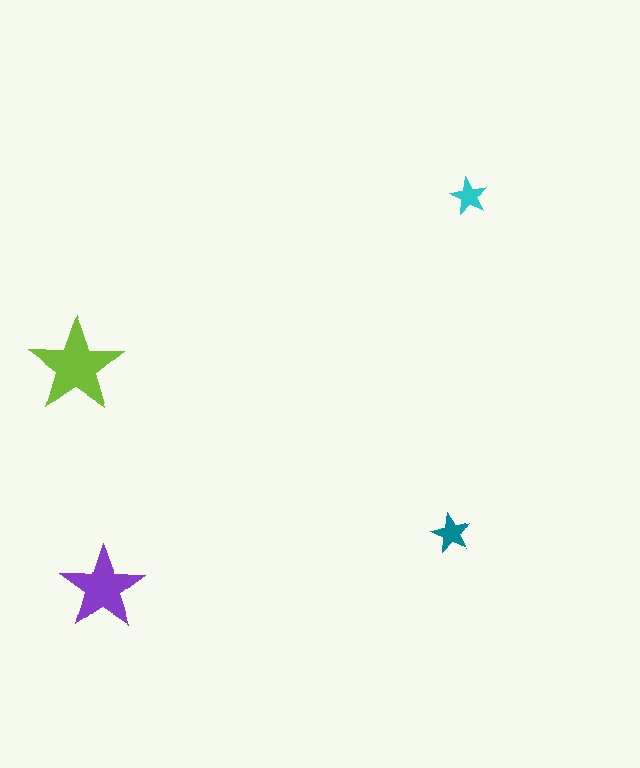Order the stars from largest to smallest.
the lime one, the purple one, the teal one, the cyan one.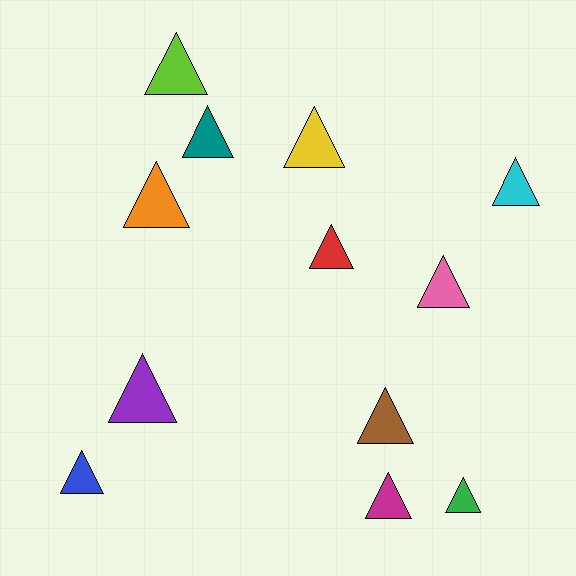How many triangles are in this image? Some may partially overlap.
There are 12 triangles.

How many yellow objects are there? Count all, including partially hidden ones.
There is 1 yellow object.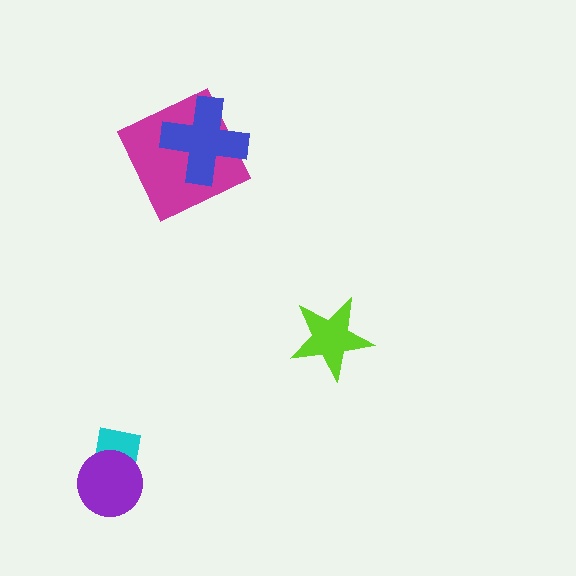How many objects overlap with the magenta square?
1 object overlaps with the magenta square.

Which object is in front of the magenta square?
The blue cross is in front of the magenta square.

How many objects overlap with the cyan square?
1 object overlaps with the cyan square.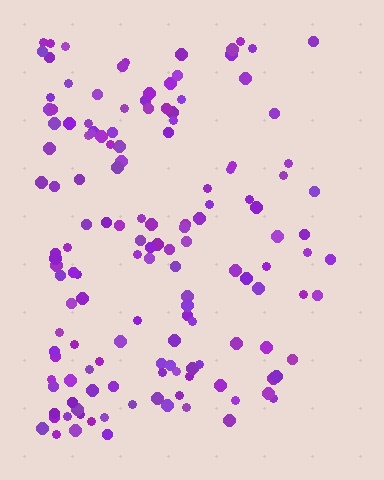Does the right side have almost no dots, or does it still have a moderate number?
Still a moderate number, just noticeably fewer than the left.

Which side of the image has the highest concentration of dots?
The left.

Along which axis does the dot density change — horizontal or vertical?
Horizontal.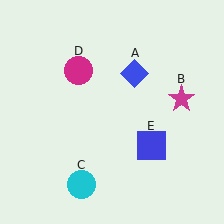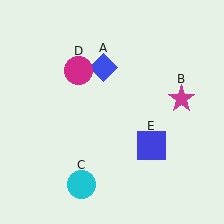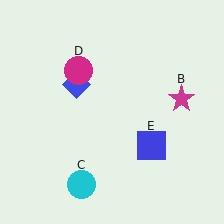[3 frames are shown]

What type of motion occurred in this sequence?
The blue diamond (object A) rotated counterclockwise around the center of the scene.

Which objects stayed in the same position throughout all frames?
Magenta star (object B) and cyan circle (object C) and magenta circle (object D) and blue square (object E) remained stationary.